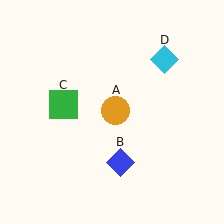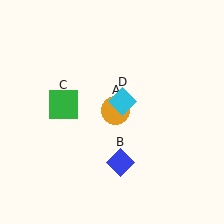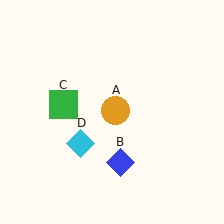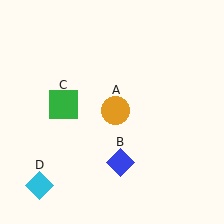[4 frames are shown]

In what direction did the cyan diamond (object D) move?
The cyan diamond (object D) moved down and to the left.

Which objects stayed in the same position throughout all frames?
Orange circle (object A) and blue diamond (object B) and green square (object C) remained stationary.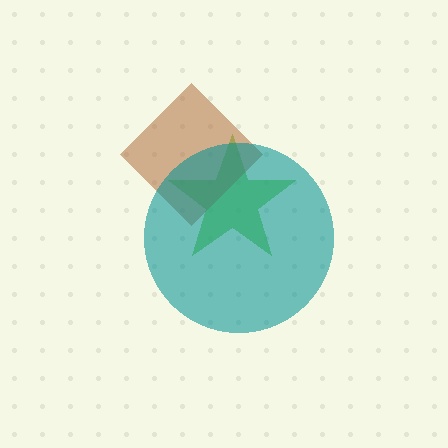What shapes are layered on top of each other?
The layered shapes are: a lime star, a brown diamond, a teal circle.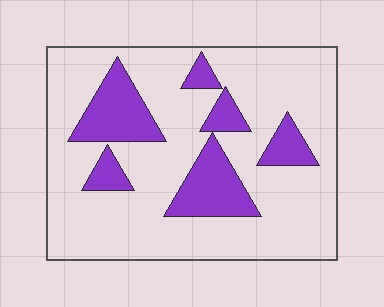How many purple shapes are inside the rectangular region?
6.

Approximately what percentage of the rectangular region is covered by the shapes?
Approximately 20%.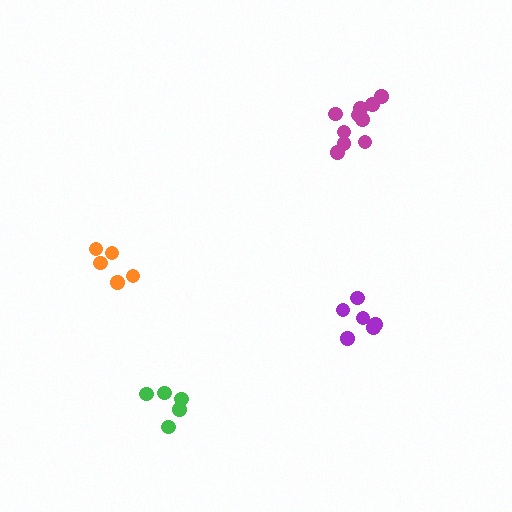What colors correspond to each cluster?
The clusters are colored: magenta, orange, purple, green.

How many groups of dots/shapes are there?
There are 4 groups.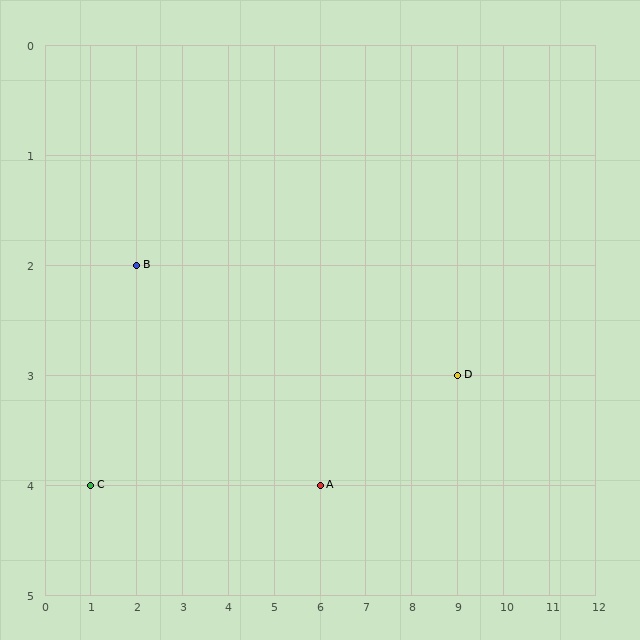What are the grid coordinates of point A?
Point A is at grid coordinates (6, 4).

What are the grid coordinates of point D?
Point D is at grid coordinates (9, 3).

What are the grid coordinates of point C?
Point C is at grid coordinates (1, 4).